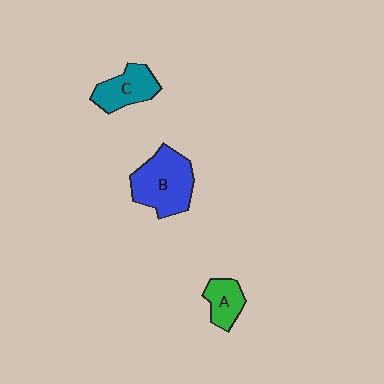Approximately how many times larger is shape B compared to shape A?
Approximately 2.1 times.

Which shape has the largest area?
Shape B (blue).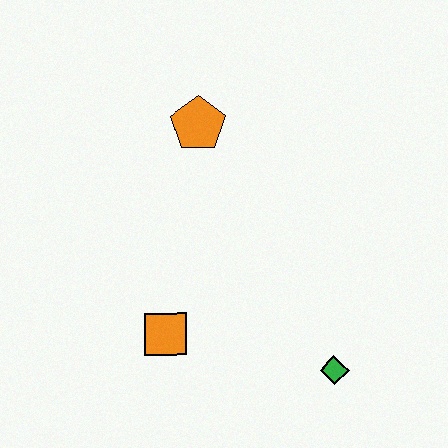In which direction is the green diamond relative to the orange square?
The green diamond is to the right of the orange square.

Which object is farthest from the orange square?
The orange pentagon is farthest from the orange square.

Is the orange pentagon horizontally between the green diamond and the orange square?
Yes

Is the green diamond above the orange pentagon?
No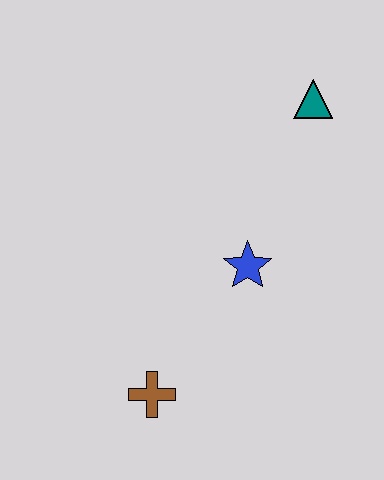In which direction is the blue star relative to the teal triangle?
The blue star is below the teal triangle.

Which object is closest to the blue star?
The brown cross is closest to the blue star.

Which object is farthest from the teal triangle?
The brown cross is farthest from the teal triangle.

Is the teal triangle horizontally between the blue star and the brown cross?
No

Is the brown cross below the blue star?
Yes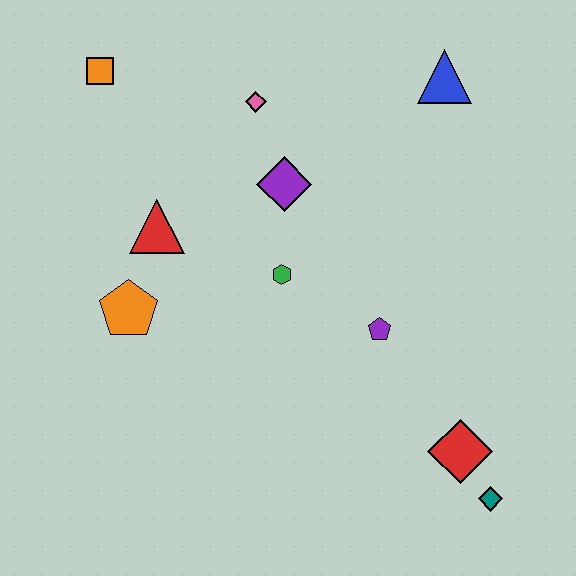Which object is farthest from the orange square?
The teal diamond is farthest from the orange square.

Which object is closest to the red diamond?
The teal diamond is closest to the red diamond.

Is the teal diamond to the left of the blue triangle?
No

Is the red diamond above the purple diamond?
No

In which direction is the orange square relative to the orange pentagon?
The orange square is above the orange pentagon.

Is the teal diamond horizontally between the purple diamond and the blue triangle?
No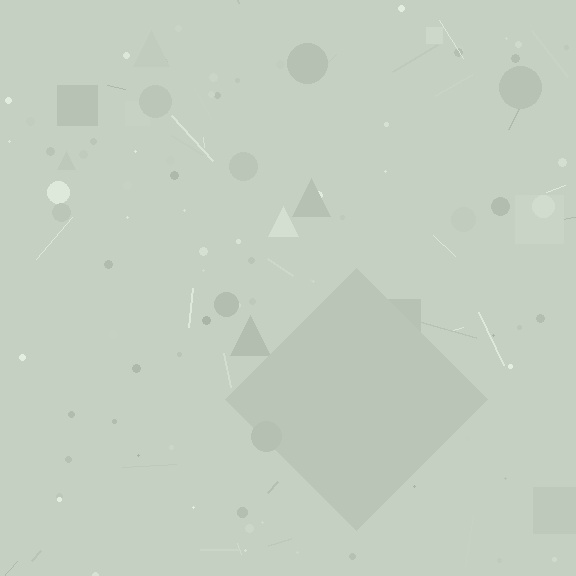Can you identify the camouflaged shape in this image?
The camouflaged shape is a diamond.